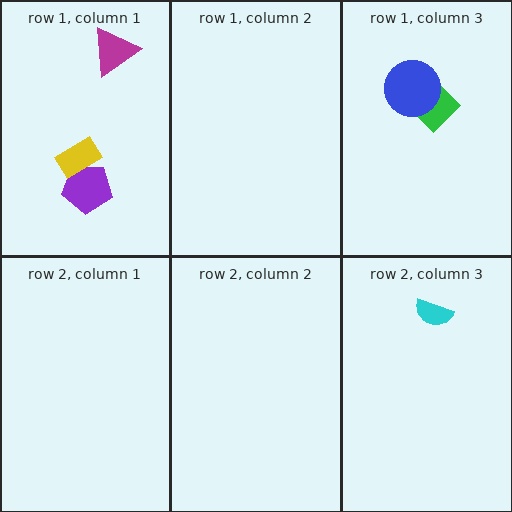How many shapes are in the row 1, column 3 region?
2.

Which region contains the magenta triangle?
The row 1, column 1 region.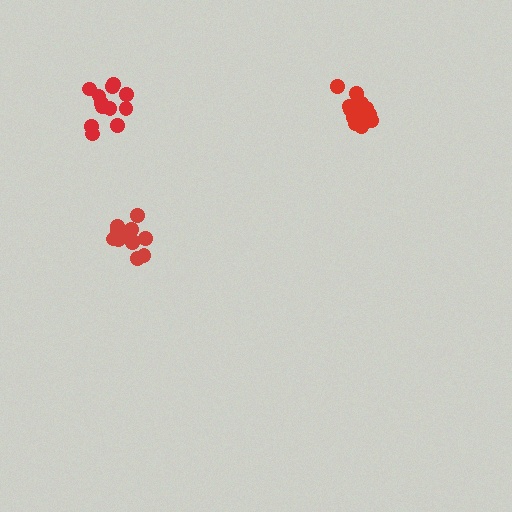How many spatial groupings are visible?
There are 3 spatial groupings.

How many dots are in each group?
Group 1: 15 dots, Group 2: 12 dots, Group 3: 14 dots (41 total).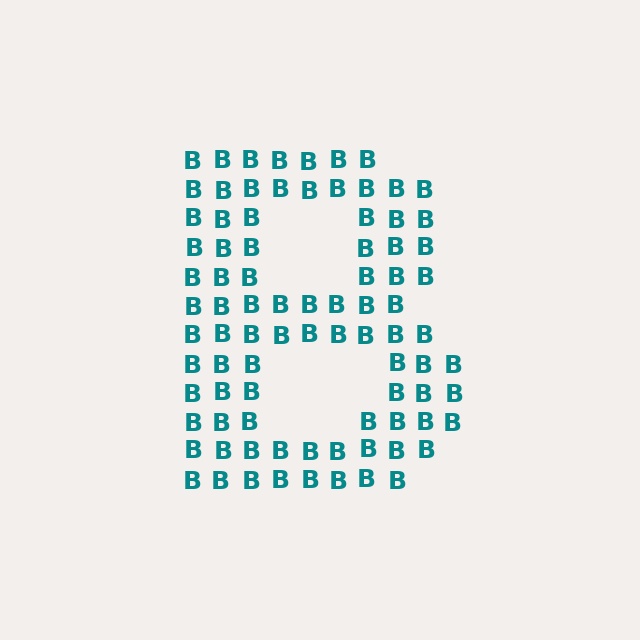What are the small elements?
The small elements are letter B's.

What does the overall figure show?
The overall figure shows the letter B.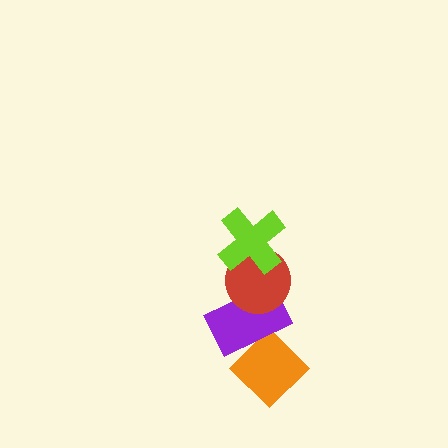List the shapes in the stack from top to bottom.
From top to bottom: the lime cross, the red circle, the purple rectangle, the orange diamond.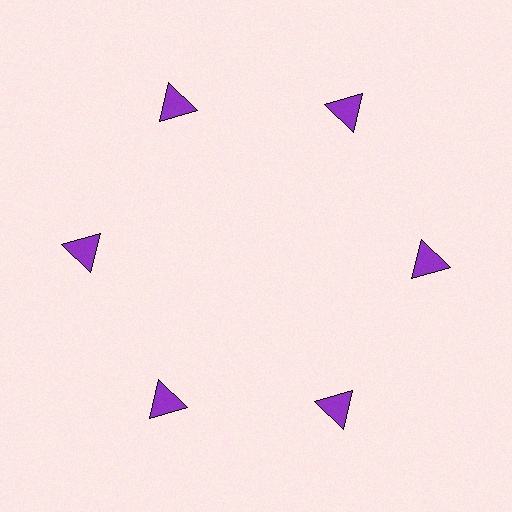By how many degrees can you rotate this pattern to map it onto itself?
The pattern maps onto itself every 60 degrees of rotation.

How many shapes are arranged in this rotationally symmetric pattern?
There are 6 shapes, arranged in 6 groups of 1.